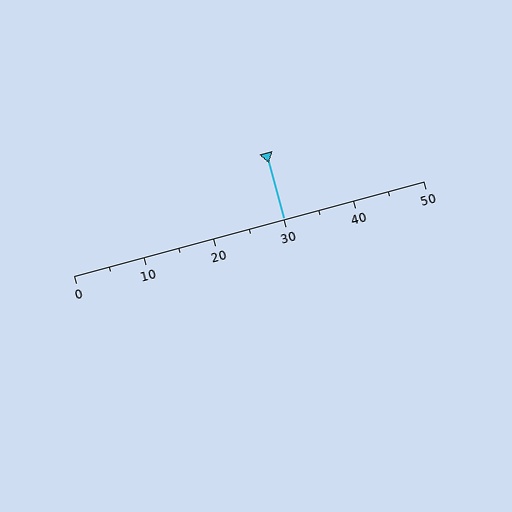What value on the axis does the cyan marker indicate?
The marker indicates approximately 30.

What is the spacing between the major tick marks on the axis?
The major ticks are spaced 10 apart.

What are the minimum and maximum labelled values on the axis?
The axis runs from 0 to 50.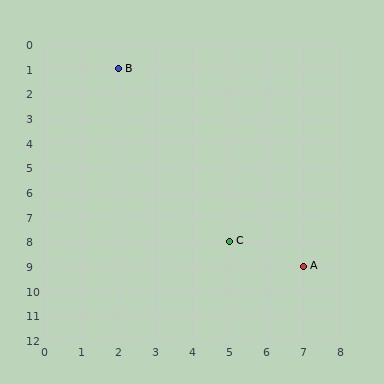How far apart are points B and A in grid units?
Points B and A are 5 columns and 8 rows apart (about 9.4 grid units diagonally).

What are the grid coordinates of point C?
Point C is at grid coordinates (5, 8).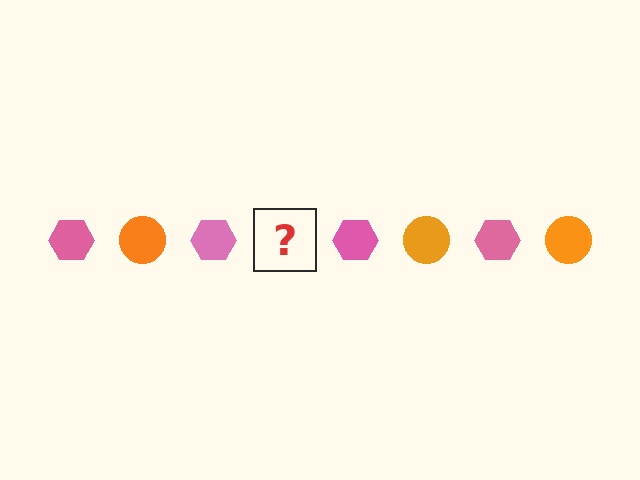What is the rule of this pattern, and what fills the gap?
The rule is that the pattern alternates between pink hexagon and orange circle. The gap should be filled with an orange circle.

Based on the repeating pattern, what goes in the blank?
The blank should be an orange circle.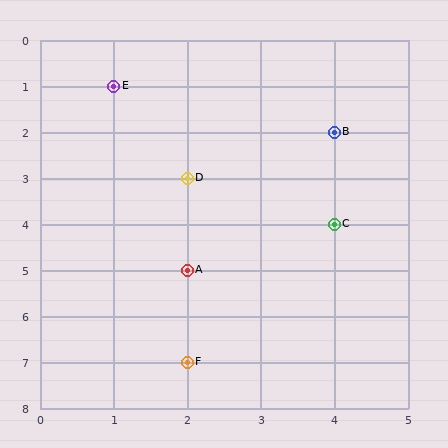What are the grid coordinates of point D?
Point D is at grid coordinates (2, 3).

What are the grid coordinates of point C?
Point C is at grid coordinates (4, 4).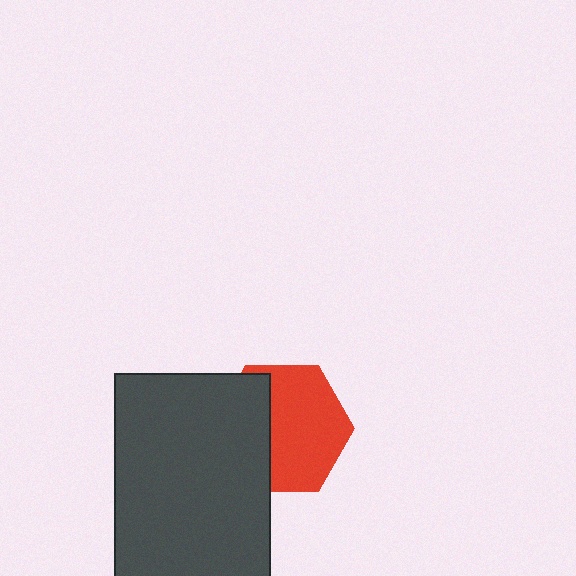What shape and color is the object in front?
The object in front is a dark gray rectangle.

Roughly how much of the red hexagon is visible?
About half of it is visible (roughly 61%).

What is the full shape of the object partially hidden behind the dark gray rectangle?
The partially hidden object is a red hexagon.